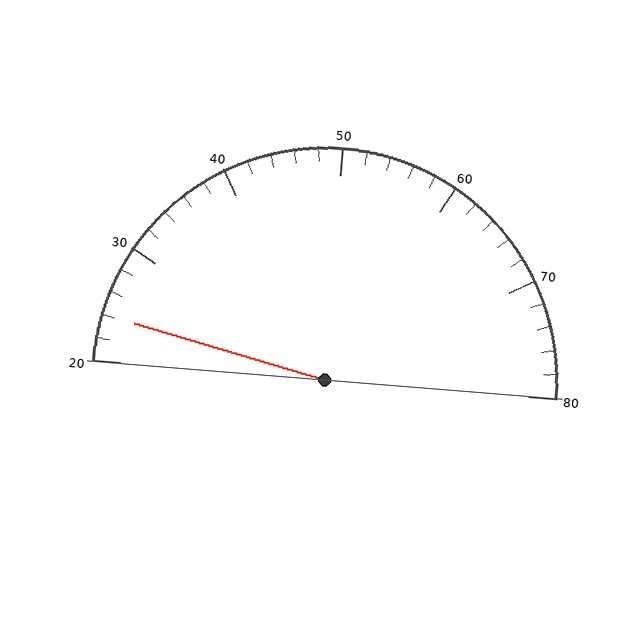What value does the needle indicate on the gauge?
The needle indicates approximately 24.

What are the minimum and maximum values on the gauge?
The gauge ranges from 20 to 80.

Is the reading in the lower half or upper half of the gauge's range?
The reading is in the lower half of the range (20 to 80).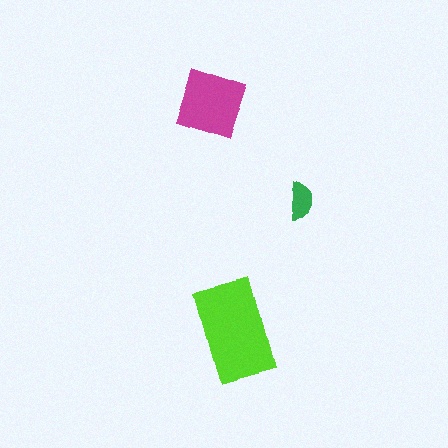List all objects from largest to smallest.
The lime rectangle, the magenta square, the green semicircle.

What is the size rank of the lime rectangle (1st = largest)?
1st.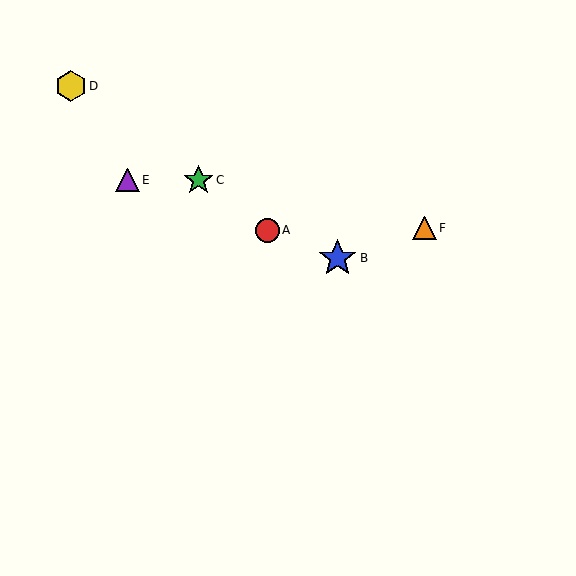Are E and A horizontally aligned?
No, E is at y≈180 and A is at y≈230.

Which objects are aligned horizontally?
Objects C, E are aligned horizontally.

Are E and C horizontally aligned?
Yes, both are at y≈180.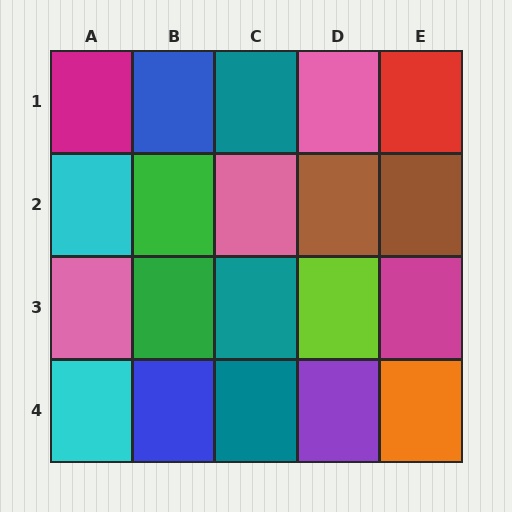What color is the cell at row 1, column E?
Red.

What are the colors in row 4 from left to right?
Cyan, blue, teal, purple, orange.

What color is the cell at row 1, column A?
Magenta.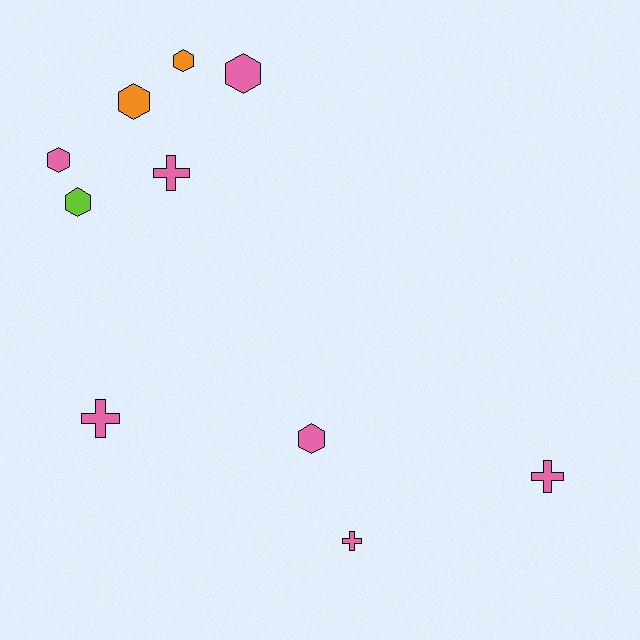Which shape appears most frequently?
Hexagon, with 6 objects.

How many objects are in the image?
There are 10 objects.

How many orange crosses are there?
There are no orange crosses.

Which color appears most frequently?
Pink, with 7 objects.